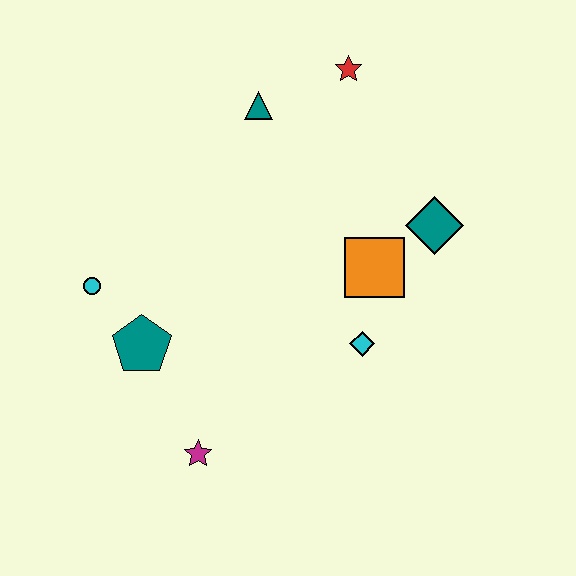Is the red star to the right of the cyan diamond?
No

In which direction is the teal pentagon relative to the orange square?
The teal pentagon is to the left of the orange square.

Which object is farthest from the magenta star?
The red star is farthest from the magenta star.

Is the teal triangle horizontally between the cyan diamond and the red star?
No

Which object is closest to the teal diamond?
The orange square is closest to the teal diamond.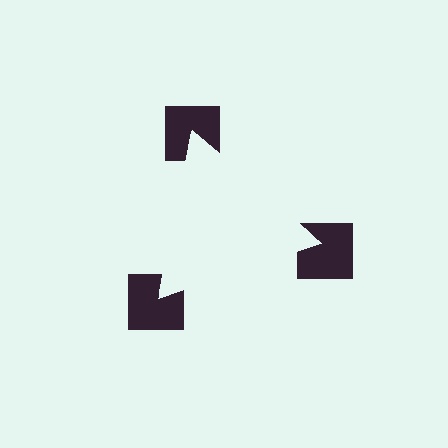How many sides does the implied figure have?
3 sides.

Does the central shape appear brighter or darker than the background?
It typically appears slightly brighter than the background, even though no actual brightness change is drawn.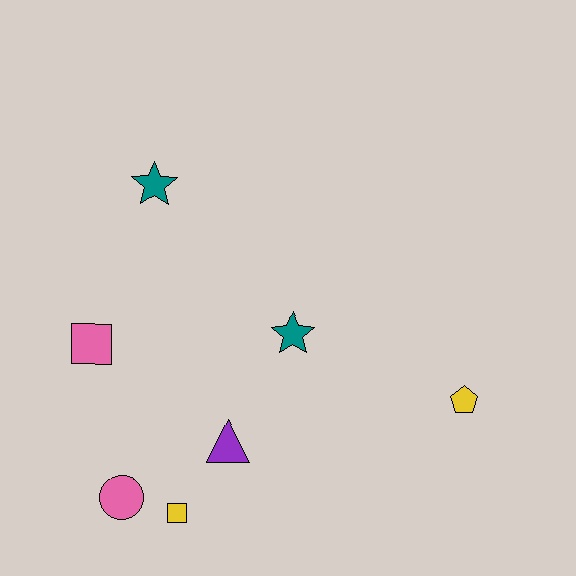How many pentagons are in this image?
There is 1 pentagon.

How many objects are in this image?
There are 7 objects.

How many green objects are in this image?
There are no green objects.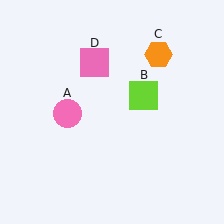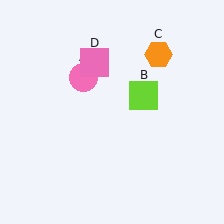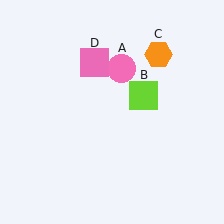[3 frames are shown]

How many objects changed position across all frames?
1 object changed position: pink circle (object A).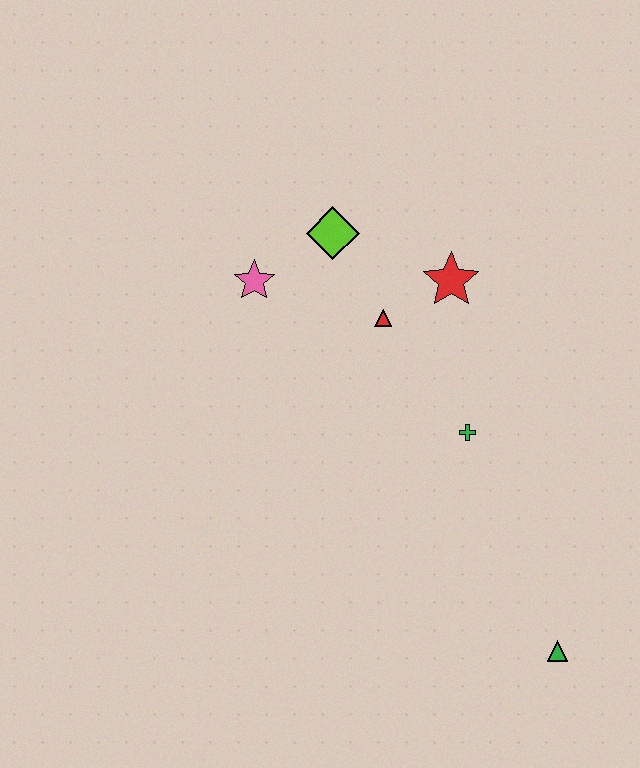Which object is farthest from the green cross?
The pink star is farthest from the green cross.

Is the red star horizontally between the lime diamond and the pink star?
No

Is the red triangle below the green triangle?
No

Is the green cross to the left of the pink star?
No